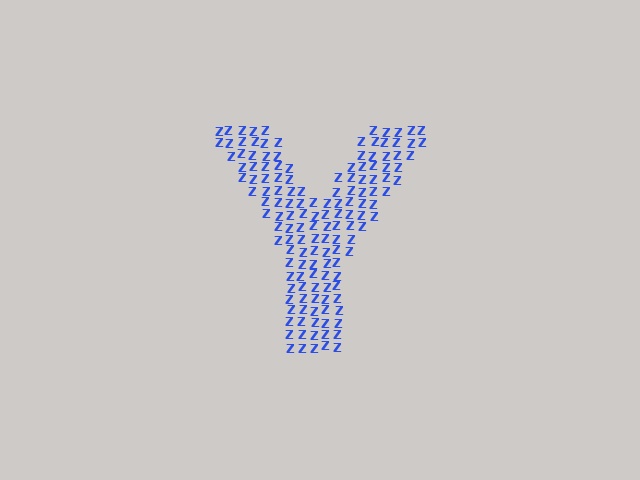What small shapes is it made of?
It is made of small letter Z's.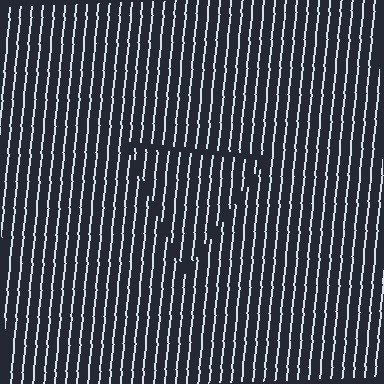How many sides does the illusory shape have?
3 sides — the line-ends trace a triangle.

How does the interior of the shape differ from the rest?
The interior of the shape contains the same grating, shifted by half a period — the contour is defined by the phase discontinuity where line-ends from the inner and outer gratings abut.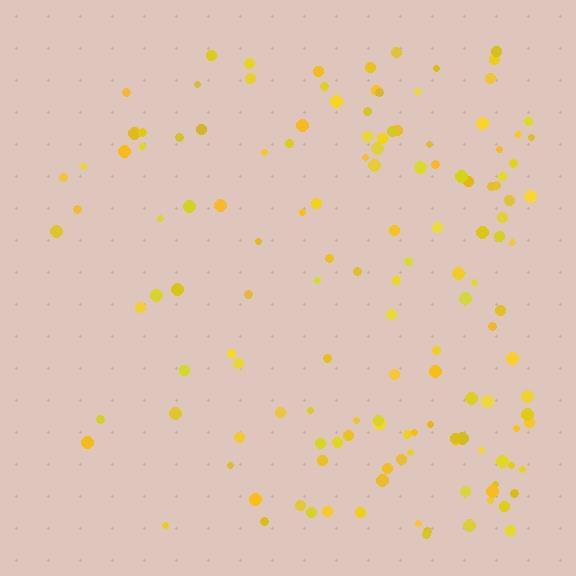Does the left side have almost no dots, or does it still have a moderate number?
Still a moderate number, just noticeably fewer than the right.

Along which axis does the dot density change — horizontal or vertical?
Horizontal.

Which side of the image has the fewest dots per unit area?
The left.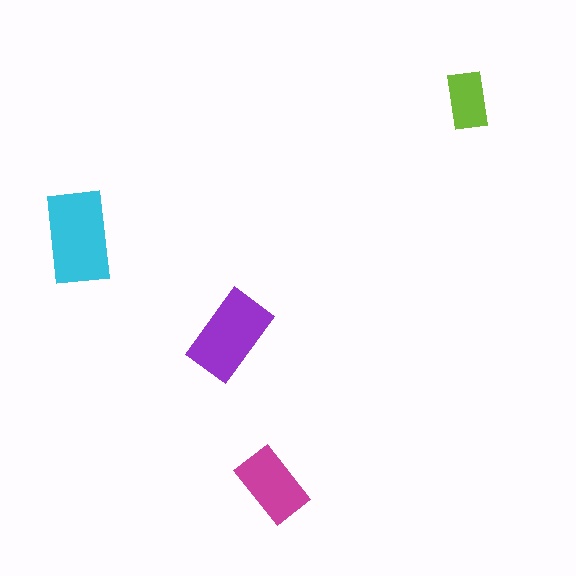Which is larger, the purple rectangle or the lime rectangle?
The purple one.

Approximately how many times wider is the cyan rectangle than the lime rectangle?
About 1.5 times wider.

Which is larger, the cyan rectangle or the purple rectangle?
The cyan one.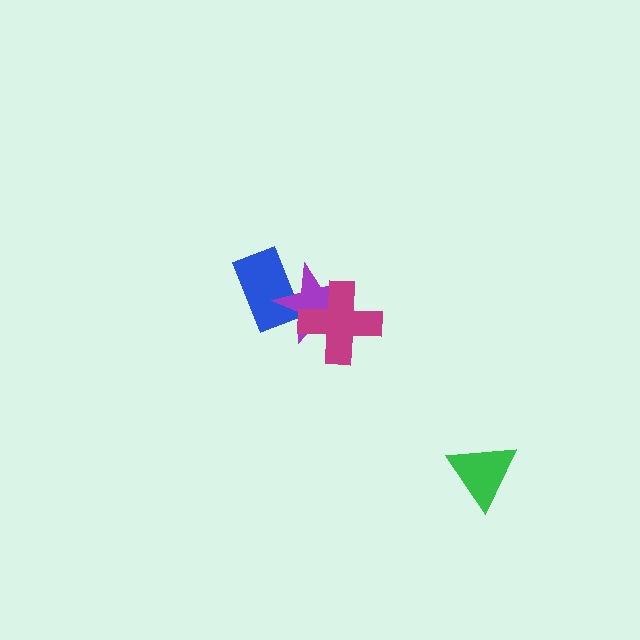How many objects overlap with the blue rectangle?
1 object overlaps with the blue rectangle.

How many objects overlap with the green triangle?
0 objects overlap with the green triangle.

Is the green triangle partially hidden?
No, no other shape covers it.